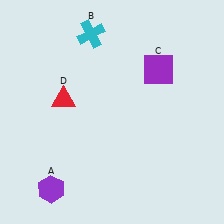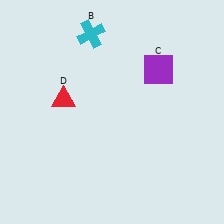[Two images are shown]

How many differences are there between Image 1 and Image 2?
There is 1 difference between the two images.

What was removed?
The purple hexagon (A) was removed in Image 2.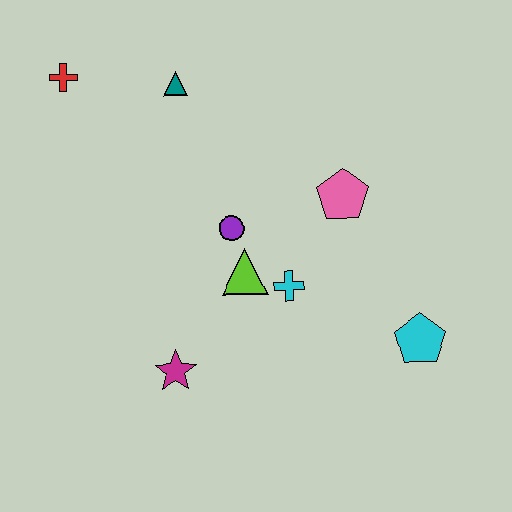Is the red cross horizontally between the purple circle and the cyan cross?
No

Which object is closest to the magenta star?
The lime triangle is closest to the magenta star.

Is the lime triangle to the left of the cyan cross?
Yes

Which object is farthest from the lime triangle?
The red cross is farthest from the lime triangle.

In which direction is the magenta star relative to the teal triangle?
The magenta star is below the teal triangle.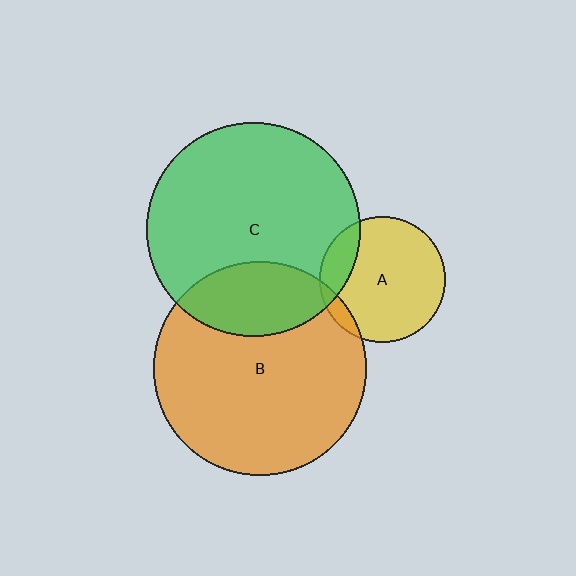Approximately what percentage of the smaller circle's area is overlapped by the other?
Approximately 5%.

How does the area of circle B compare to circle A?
Approximately 2.9 times.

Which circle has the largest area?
Circle C (green).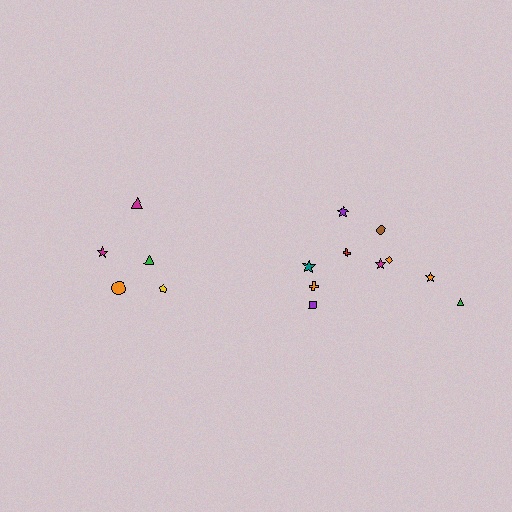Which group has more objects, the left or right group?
The right group.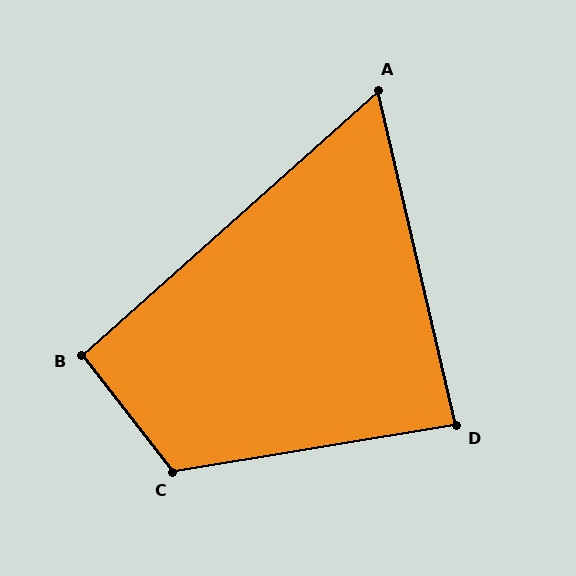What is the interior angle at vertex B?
Approximately 94 degrees (approximately right).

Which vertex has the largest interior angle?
C, at approximately 119 degrees.